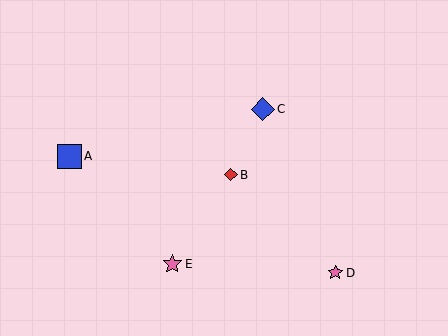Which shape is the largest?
The blue square (labeled A) is the largest.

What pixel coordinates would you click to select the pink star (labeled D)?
Click at (335, 273) to select the pink star D.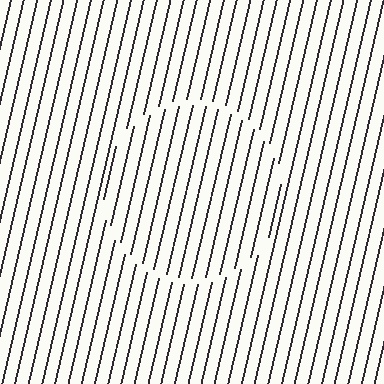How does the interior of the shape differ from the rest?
The interior of the shape contains the same grating, shifted by half a period — the contour is defined by the phase discontinuity where line-ends from the inner and outer gratings abut.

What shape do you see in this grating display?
An illusory circle. The interior of the shape contains the same grating, shifted by half a period — the contour is defined by the phase discontinuity where line-ends from the inner and outer gratings abut.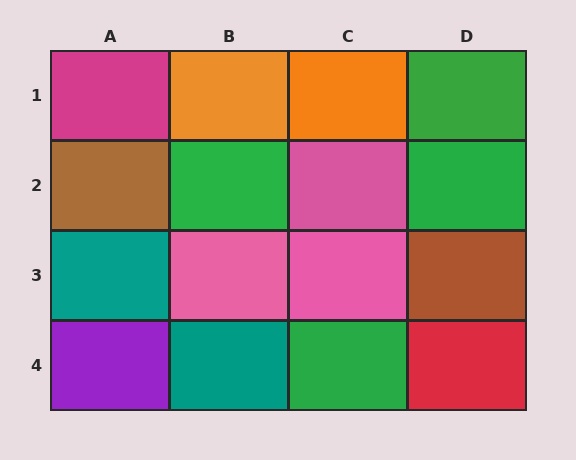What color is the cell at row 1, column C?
Orange.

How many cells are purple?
1 cell is purple.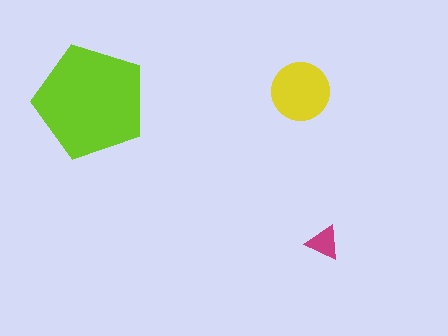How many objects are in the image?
There are 3 objects in the image.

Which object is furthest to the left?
The lime pentagon is leftmost.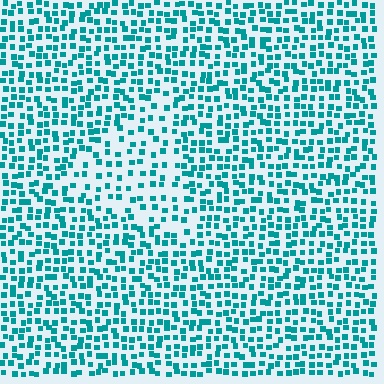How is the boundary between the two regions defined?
The boundary is defined by a change in element density (approximately 1.7x ratio). All elements are the same color, size, and shape.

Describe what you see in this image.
The image contains small teal elements arranged at two different densities. A triangle-shaped region is visible where the elements are less densely packed than the surrounding area.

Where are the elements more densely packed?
The elements are more densely packed outside the triangle boundary.